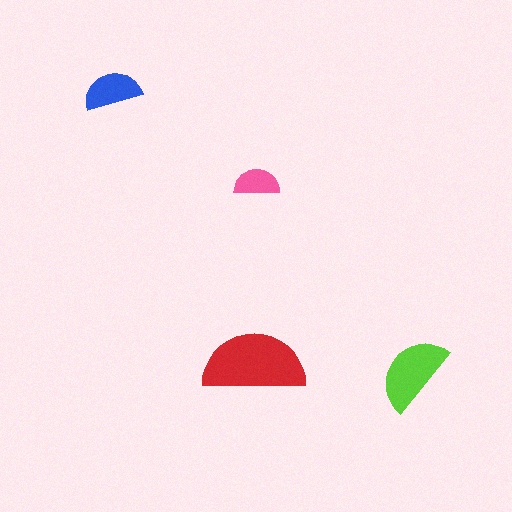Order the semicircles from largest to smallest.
the red one, the lime one, the blue one, the pink one.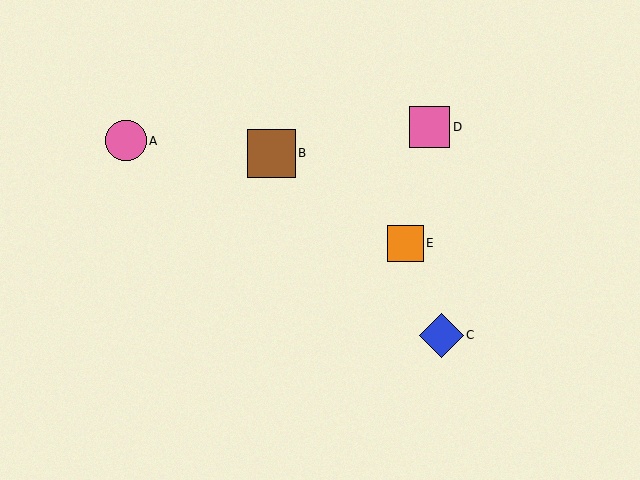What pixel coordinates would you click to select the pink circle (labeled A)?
Click at (126, 141) to select the pink circle A.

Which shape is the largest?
The brown square (labeled B) is the largest.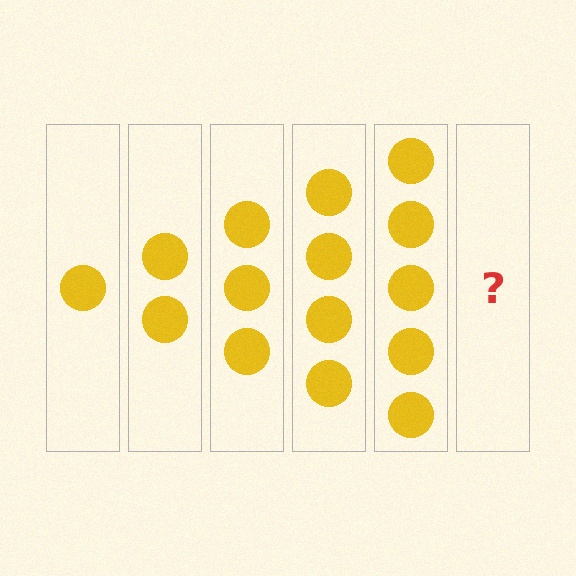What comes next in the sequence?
The next element should be 6 circles.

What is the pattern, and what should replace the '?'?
The pattern is that each step adds one more circle. The '?' should be 6 circles.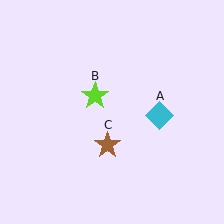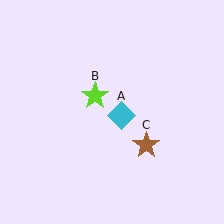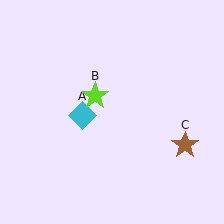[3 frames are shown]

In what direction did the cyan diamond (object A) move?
The cyan diamond (object A) moved left.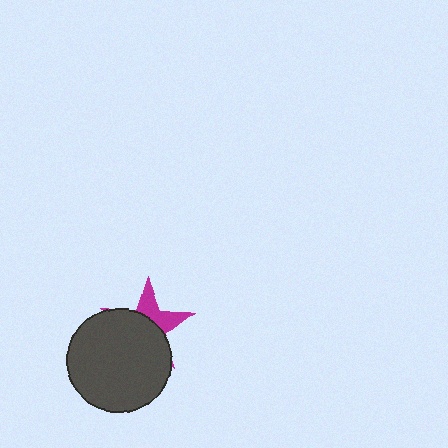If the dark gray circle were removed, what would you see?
You would see the complete magenta star.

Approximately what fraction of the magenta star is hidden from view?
Roughly 65% of the magenta star is hidden behind the dark gray circle.